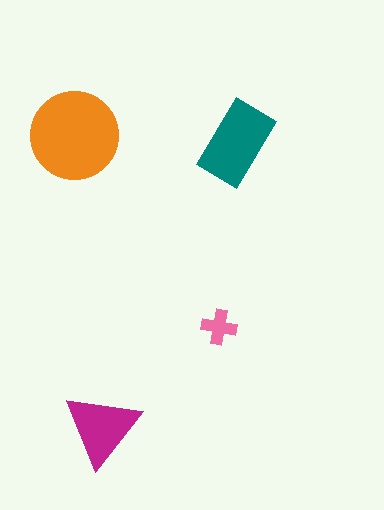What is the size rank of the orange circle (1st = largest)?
1st.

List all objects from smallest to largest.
The pink cross, the magenta triangle, the teal rectangle, the orange circle.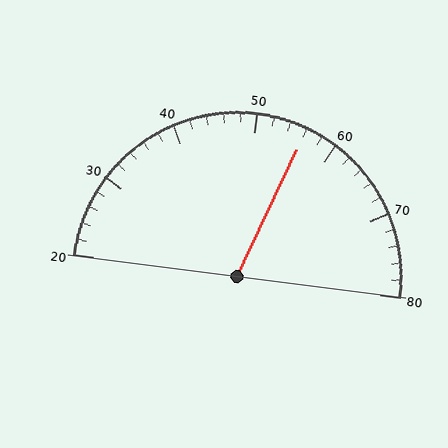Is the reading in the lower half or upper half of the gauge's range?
The reading is in the upper half of the range (20 to 80).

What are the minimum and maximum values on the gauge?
The gauge ranges from 20 to 80.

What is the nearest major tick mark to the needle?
The nearest major tick mark is 60.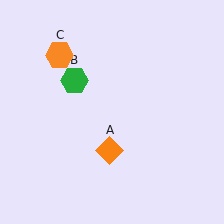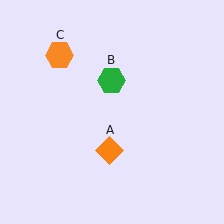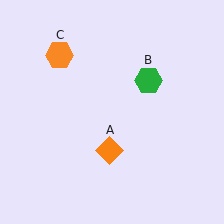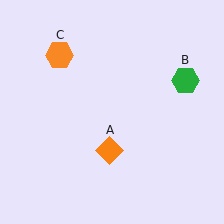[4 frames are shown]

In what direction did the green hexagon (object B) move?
The green hexagon (object B) moved right.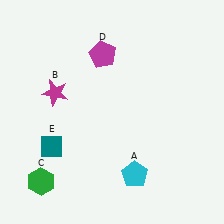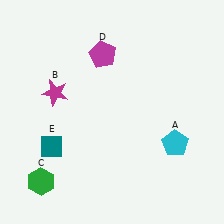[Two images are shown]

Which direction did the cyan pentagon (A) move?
The cyan pentagon (A) moved right.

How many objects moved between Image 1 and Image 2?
1 object moved between the two images.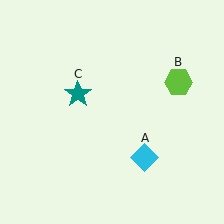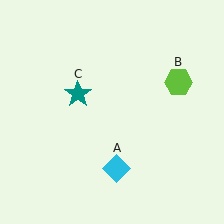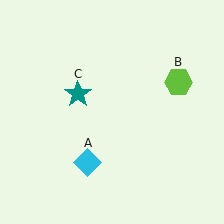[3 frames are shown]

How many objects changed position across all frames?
1 object changed position: cyan diamond (object A).